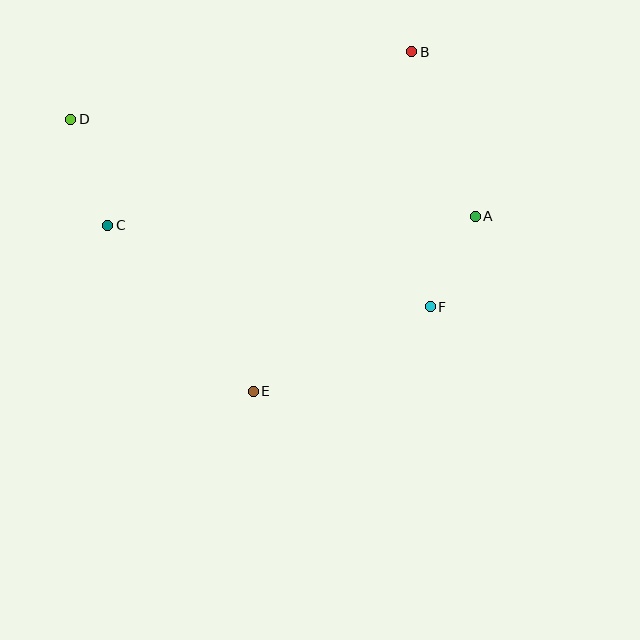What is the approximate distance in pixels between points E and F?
The distance between E and F is approximately 196 pixels.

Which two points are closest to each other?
Points A and F are closest to each other.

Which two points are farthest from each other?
Points A and D are farthest from each other.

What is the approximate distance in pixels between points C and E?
The distance between C and E is approximately 221 pixels.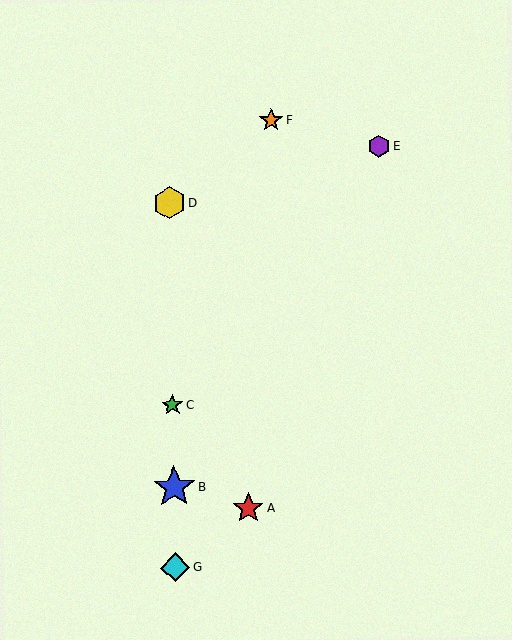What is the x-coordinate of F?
Object F is at x≈271.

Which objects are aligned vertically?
Objects B, C, D, G are aligned vertically.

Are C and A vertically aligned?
No, C is at x≈173 and A is at x≈248.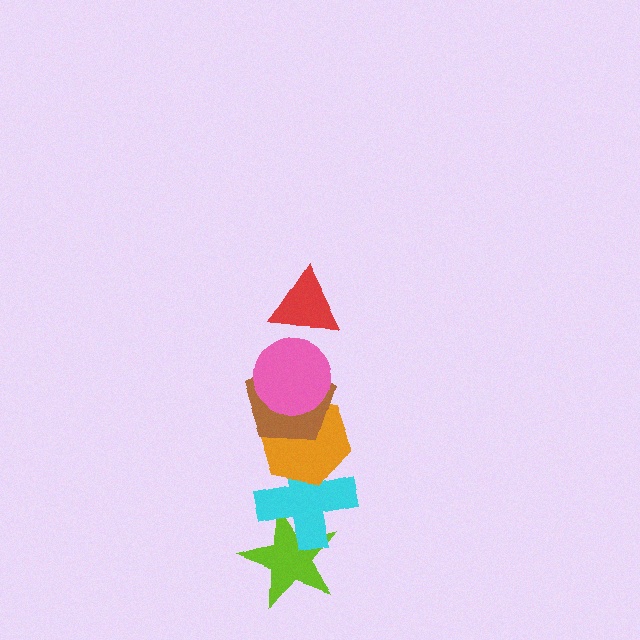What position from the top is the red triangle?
The red triangle is 1st from the top.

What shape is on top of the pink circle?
The red triangle is on top of the pink circle.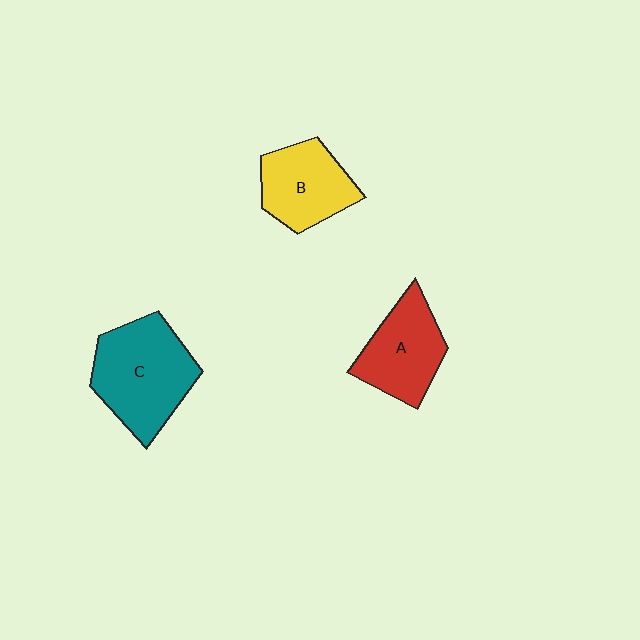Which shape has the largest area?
Shape C (teal).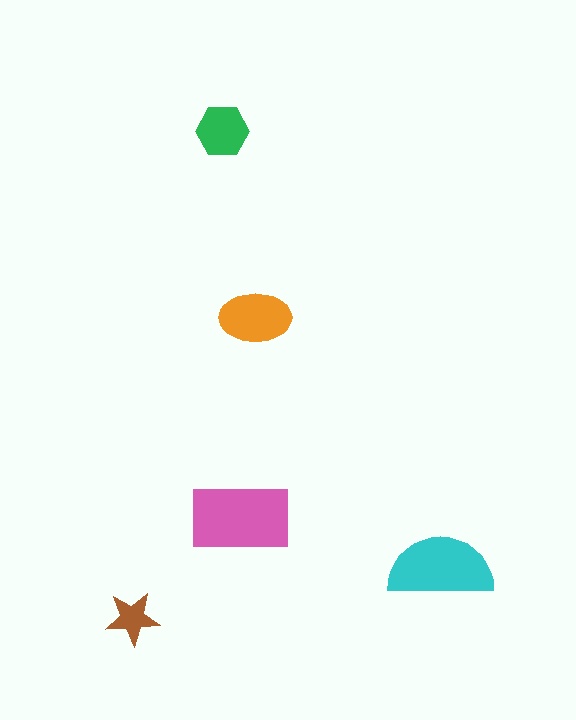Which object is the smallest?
The brown star.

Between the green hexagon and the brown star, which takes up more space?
The green hexagon.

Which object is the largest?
The pink rectangle.